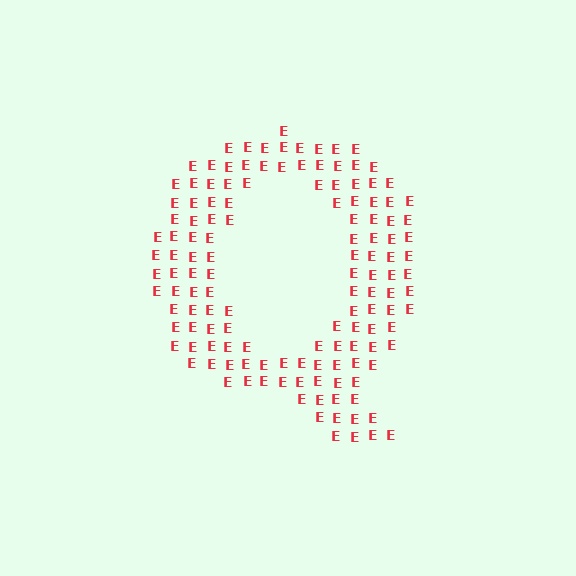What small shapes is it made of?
It is made of small letter E's.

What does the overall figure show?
The overall figure shows the letter Q.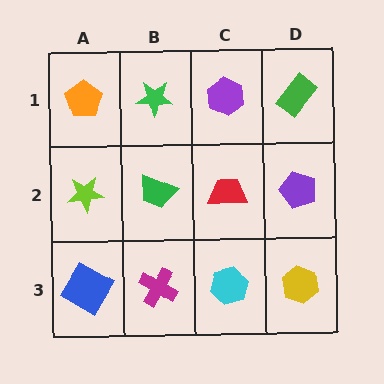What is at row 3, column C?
A cyan hexagon.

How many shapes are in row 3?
4 shapes.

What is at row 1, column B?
A green star.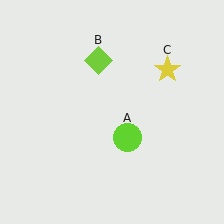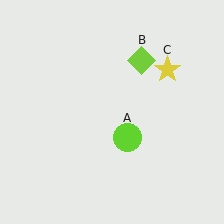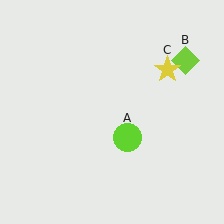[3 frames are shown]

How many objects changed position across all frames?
1 object changed position: lime diamond (object B).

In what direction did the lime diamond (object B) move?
The lime diamond (object B) moved right.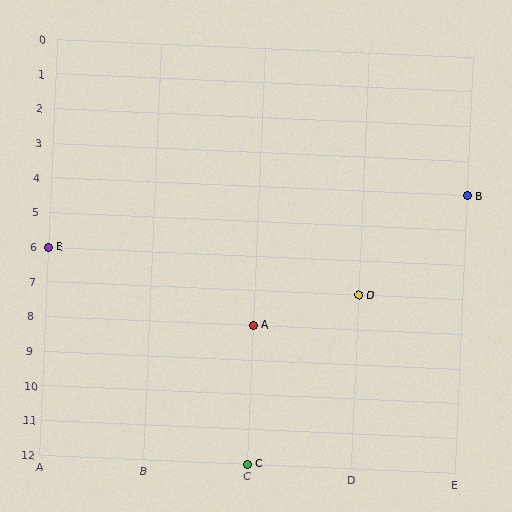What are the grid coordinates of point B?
Point B is at grid coordinates (E, 4).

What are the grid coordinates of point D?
Point D is at grid coordinates (D, 7).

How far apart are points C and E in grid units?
Points C and E are 2 columns and 6 rows apart (about 6.3 grid units diagonally).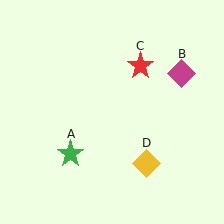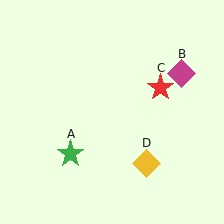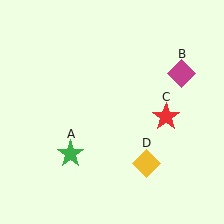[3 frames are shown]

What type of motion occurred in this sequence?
The red star (object C) rotated clockwise around the center of the scene.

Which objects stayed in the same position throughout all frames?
Green star (object A) and magenta diamond (object B) and yellow diamond (object D) remained stationary.